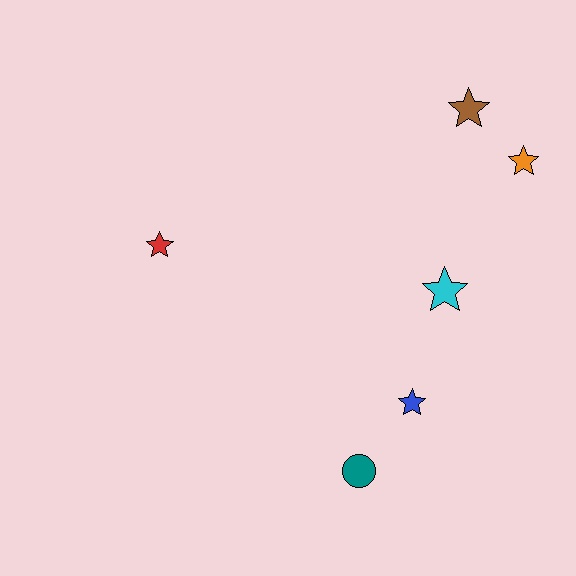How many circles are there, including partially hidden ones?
There is 1 circle.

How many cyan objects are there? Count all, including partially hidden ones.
There is 1 cyan object.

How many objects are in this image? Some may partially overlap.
There are 6 objects.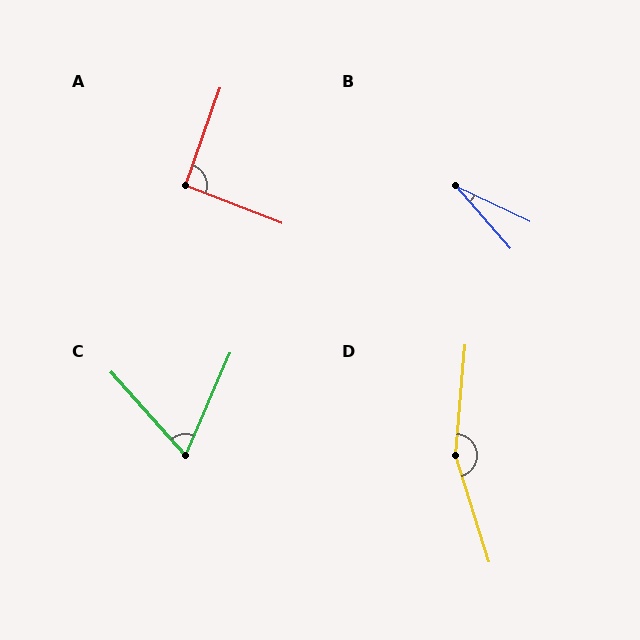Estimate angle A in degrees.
Approximately 92 degrees.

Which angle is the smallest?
B, at approximately 23 degrees.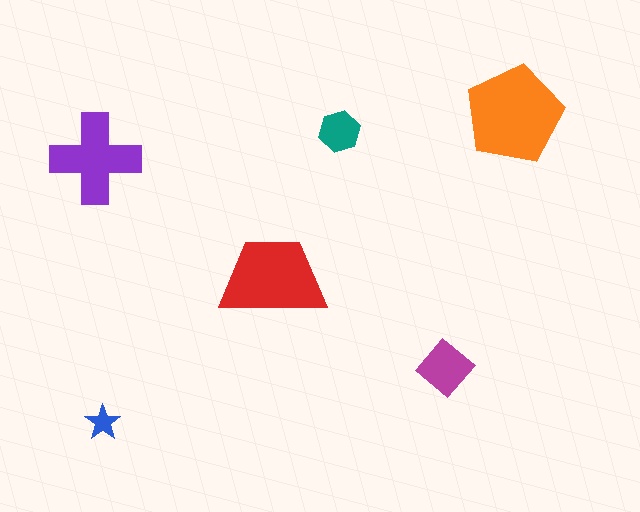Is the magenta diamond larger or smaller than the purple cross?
Smaller.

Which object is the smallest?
The blue star.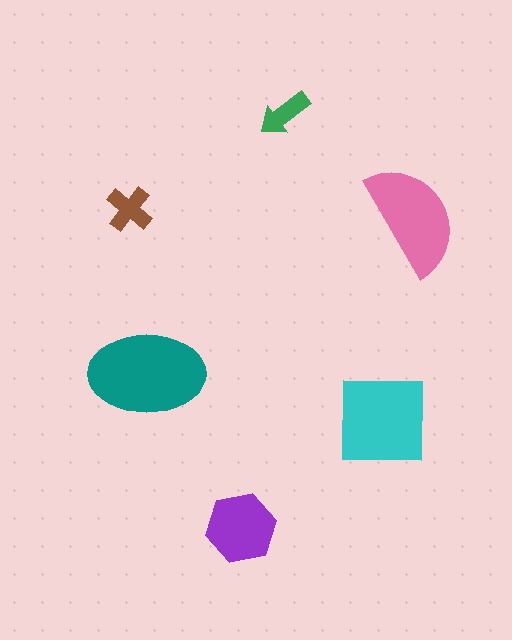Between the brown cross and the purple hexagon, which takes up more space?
The purple hexagon.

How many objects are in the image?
There are 6 objects in the image.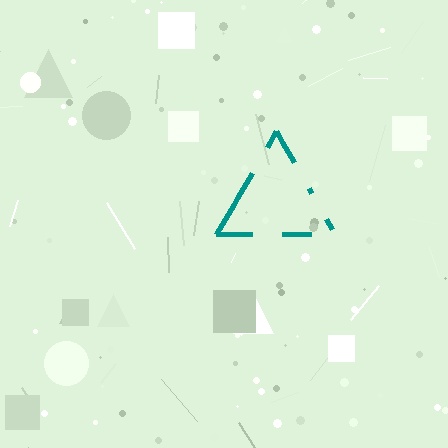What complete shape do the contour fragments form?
The contour fragments form a triangle.